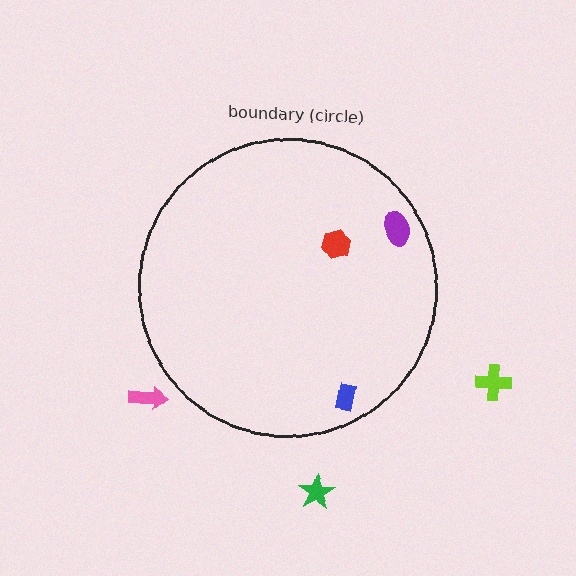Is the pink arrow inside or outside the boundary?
Outside.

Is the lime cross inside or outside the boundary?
Outside.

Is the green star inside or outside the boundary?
Outside.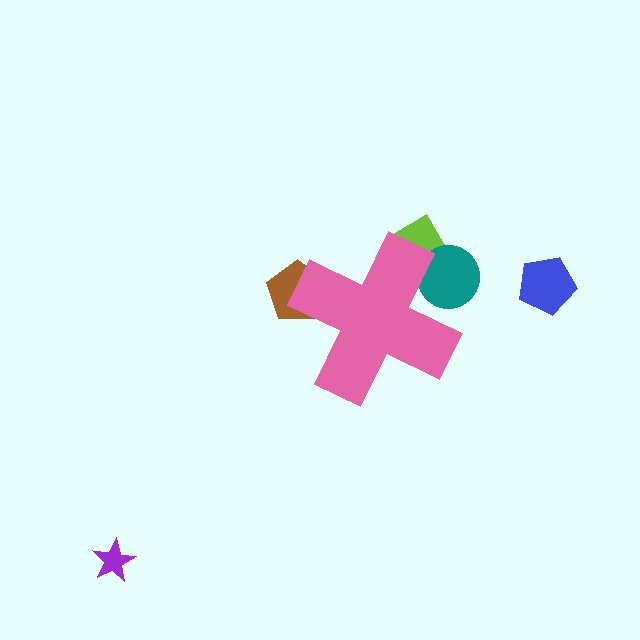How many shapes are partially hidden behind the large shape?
3 shapes are partially hidden.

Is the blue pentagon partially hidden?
No, the blue pentagon is fully visible.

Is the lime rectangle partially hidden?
Yes, the lime rectangle is partially hidden behind the pink cross.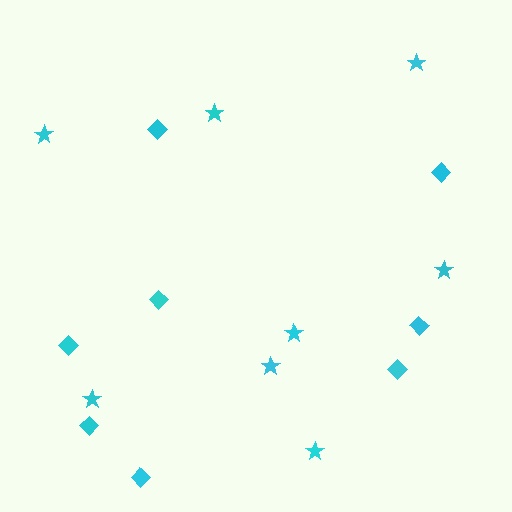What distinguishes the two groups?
There are 2 groups: one group of stars (8) and one group of diamonds (8).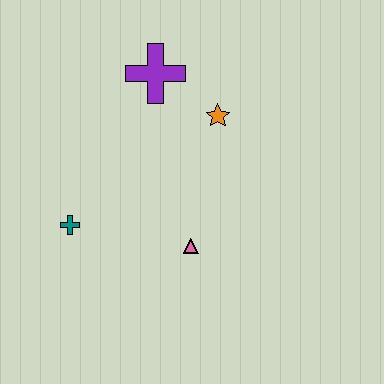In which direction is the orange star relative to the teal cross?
The orange star is to the right of the teal cross.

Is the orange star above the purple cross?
No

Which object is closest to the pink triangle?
The teal cross is closest to the pink triangle.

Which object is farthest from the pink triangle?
The purple cross is farthest from the pink triangle.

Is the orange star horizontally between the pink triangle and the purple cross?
No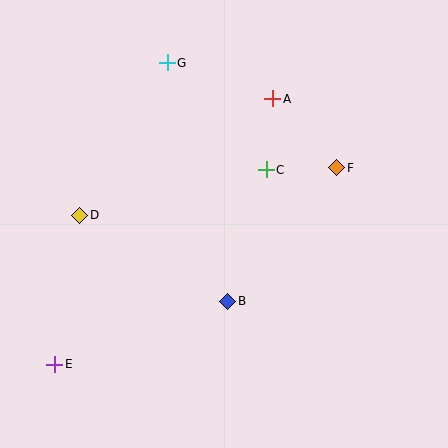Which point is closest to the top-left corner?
Point G is closest to the top-left corner.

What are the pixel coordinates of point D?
Point D is at (80, 215).